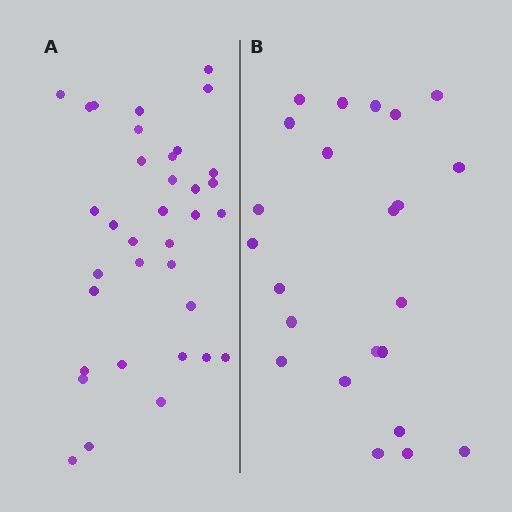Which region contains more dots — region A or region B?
Region A (the left region) has more dots.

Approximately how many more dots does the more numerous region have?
Region A has roughly 12 or so more dots than region B.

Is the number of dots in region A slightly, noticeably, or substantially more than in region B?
Region A has substantially more. The ratio is roughly 1.5 to 1.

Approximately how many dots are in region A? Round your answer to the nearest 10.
About 40 dots. (The exact count is 35, which rounds to 40.)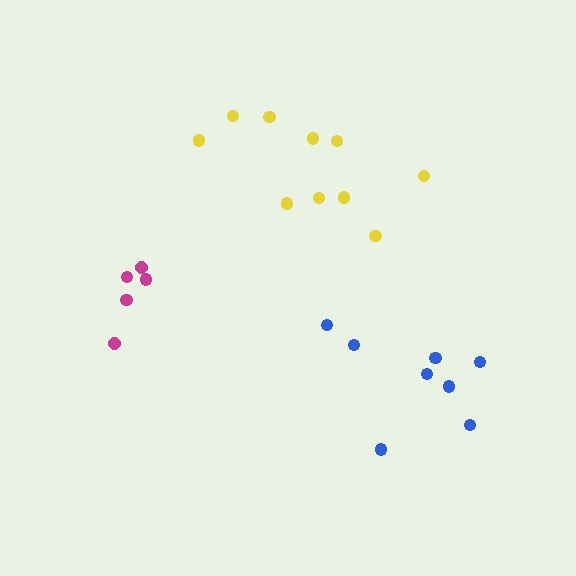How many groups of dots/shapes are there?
There are 3 groups.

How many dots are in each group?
Group 1: 5 dots, Group 2: 10 dots, Group 3: 8 dots (23 total).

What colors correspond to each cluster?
The clusters are colored: magenta, yellow, blue.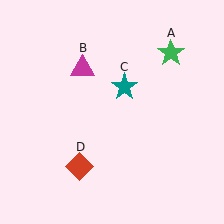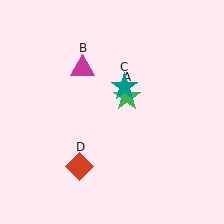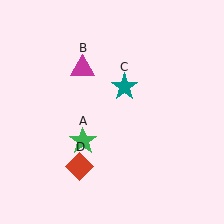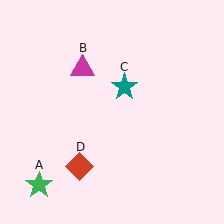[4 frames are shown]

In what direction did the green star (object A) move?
The green star (object A) moved down and to the left.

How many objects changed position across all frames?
1 object changed position: green star (object A).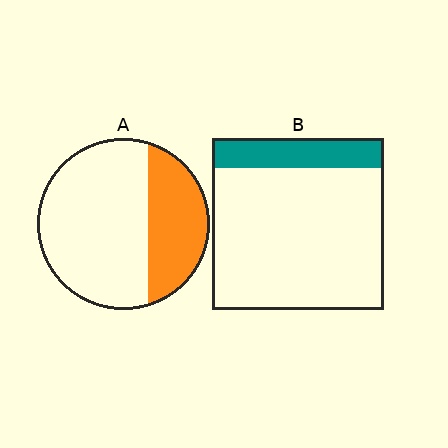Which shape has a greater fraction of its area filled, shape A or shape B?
Shape A.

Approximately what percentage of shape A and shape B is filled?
A is approximately 30% and B is approximately 15%.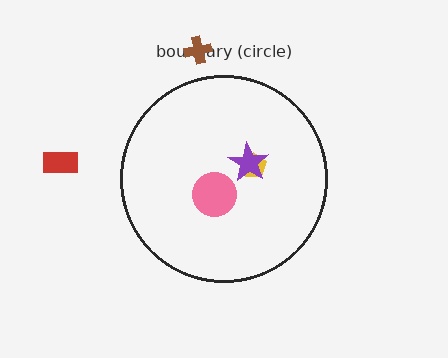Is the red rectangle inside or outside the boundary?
Outside.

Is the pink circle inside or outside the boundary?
Inside.